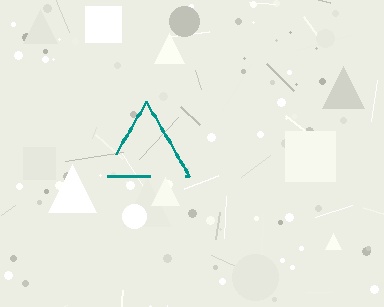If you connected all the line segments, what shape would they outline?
They would outline a triangle.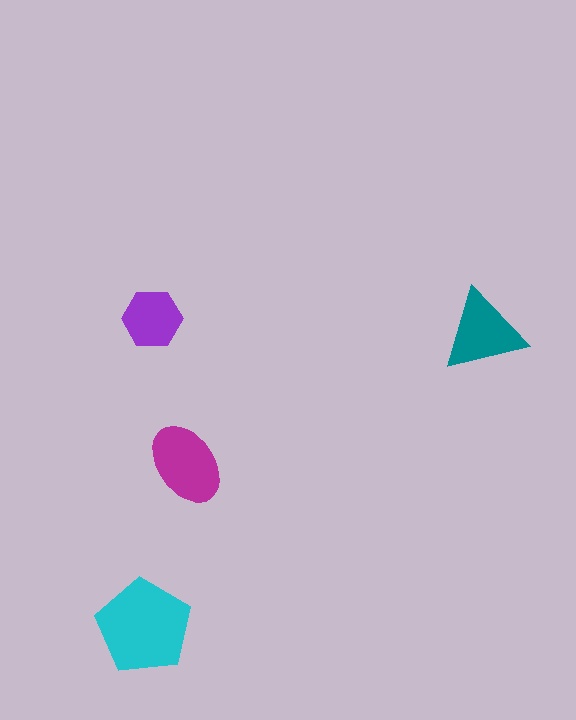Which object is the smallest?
The purple hexagon.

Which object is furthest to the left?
The cyan pentagon is leftmost.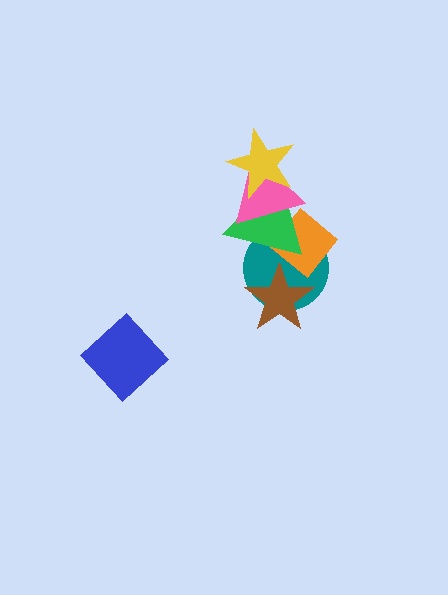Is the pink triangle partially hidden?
Yes, it is partially covered by another shape.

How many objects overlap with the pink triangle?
3 objects overlap with the pink triangle.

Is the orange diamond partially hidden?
Yes, it is partially covered by another shape.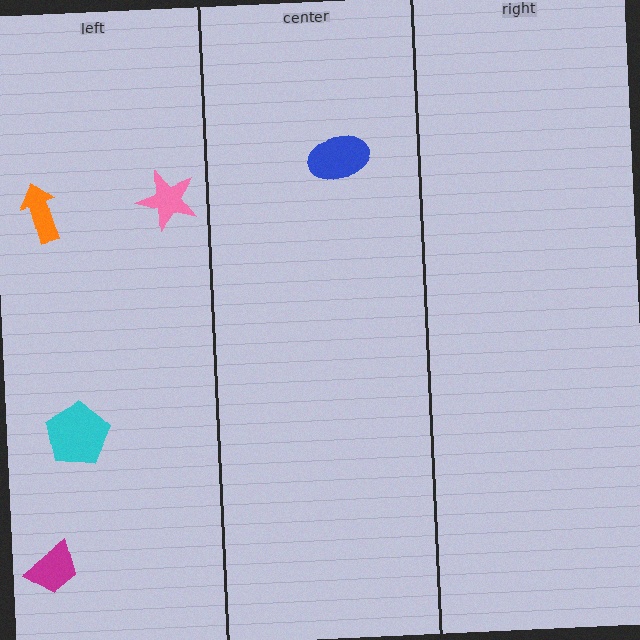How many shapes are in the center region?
1.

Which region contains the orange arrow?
The left region.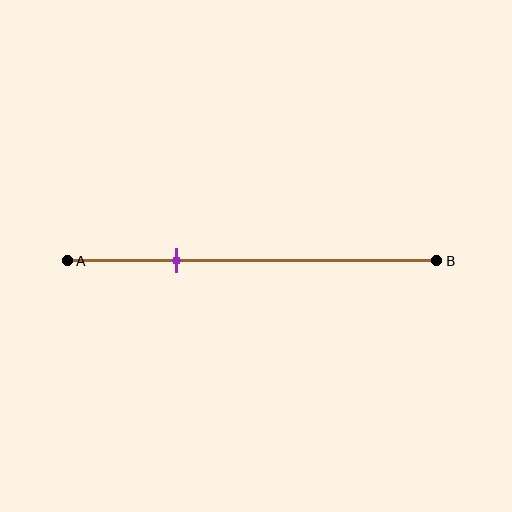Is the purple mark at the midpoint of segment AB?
No, the mark is at about 30% from A, not at the 50% midpoint.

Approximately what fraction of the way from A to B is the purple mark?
The purple mark is approximately 30% of the way from A to B.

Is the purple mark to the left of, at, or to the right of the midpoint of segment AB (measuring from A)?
The purple mark is to the left of the midpoint of segment AB.